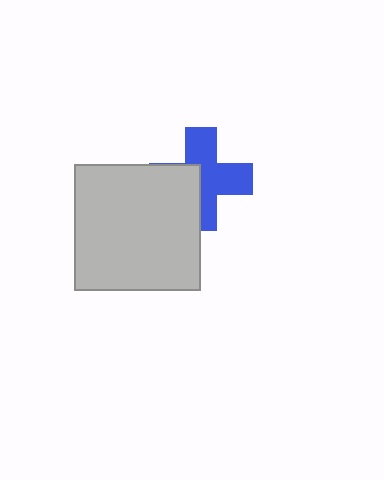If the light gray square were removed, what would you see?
You would see the complete blue cross.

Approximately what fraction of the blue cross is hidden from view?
Roughly 40% of the blue cross is hidden behind the light gray square.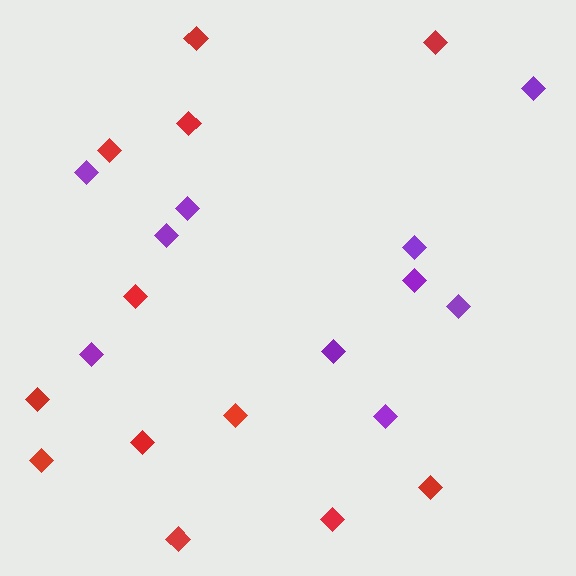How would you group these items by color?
There are 2 groups: one group of purple diamonds (10) and one group of red diamonds (12).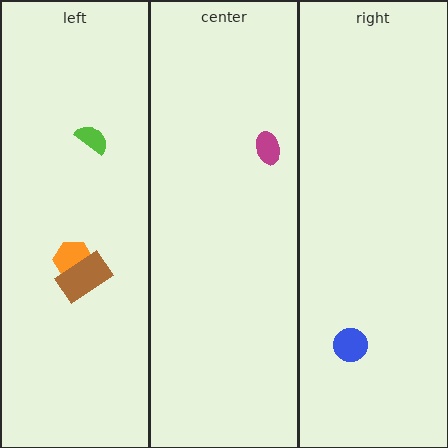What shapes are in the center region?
The magenta ellipse.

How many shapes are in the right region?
1.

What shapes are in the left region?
The lime semicircle, the orange hexagon, the brown rectangle.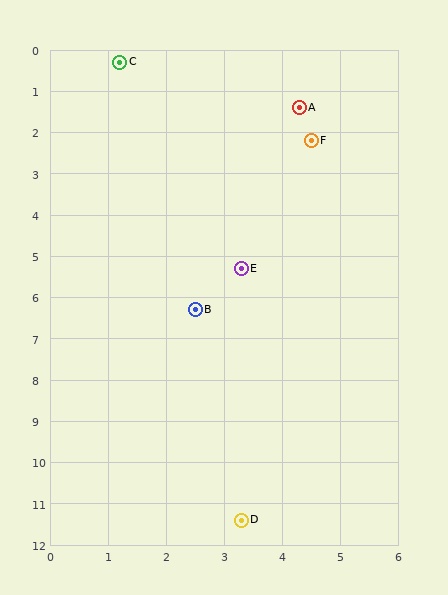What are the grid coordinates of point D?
Point D is at approximately (3.3, 11.4).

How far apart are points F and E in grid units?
Points F and E are about 3.3 grid units apart.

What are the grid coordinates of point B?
Point B is at approximately (2.5, 6.3).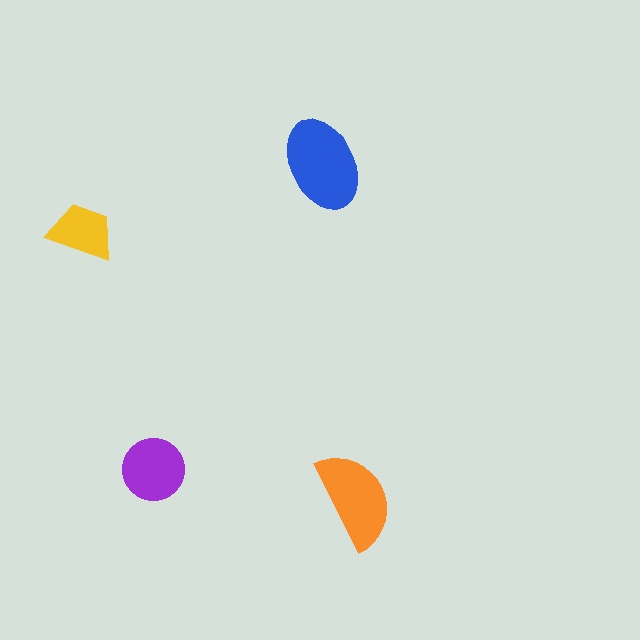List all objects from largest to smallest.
The blue ellipse, the orange semicircle, the purple circle, the yellow trapezoid.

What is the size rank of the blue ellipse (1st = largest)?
1st.